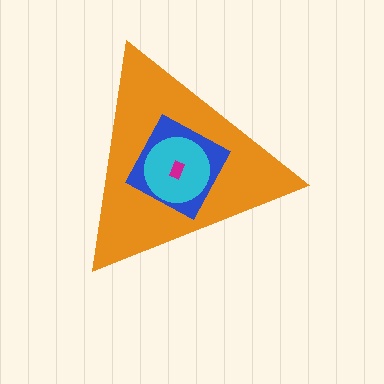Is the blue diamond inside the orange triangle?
Yes.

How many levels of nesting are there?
4.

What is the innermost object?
The magenta rectangle.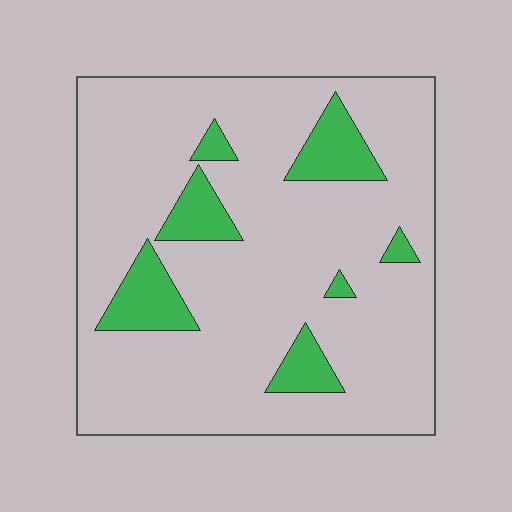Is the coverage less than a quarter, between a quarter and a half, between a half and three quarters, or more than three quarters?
Less than a quarter.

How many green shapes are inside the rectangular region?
7.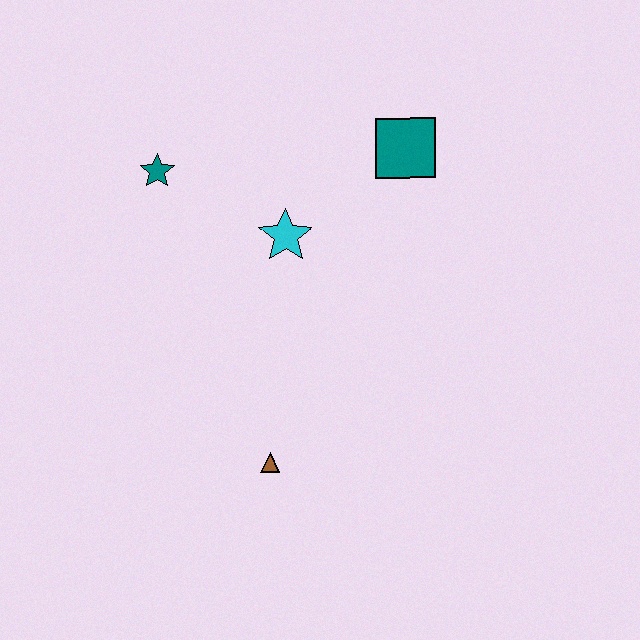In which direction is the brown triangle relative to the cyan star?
The brown triangle is below the cyan star.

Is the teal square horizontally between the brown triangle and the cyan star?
No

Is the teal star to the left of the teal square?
Yes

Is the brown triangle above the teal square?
No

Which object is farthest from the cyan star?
The brown triangle is farthest from the cyan star.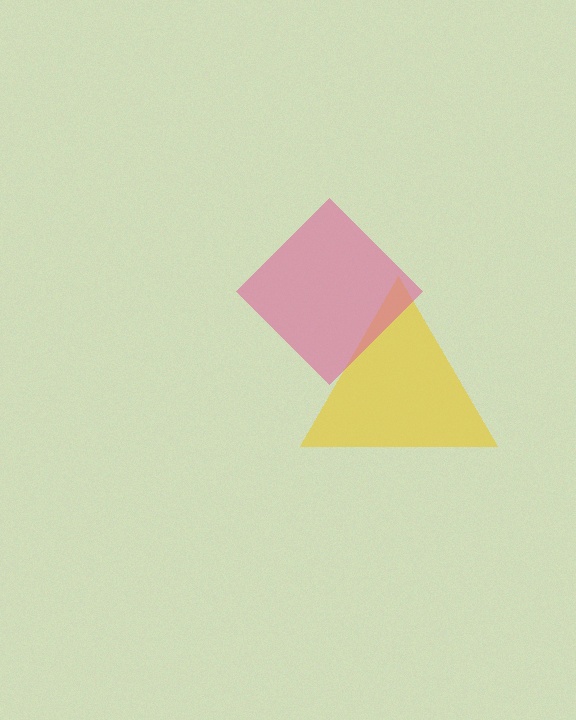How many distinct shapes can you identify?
There are 2 distinct shapes: a yellow triangle, a pink diamond.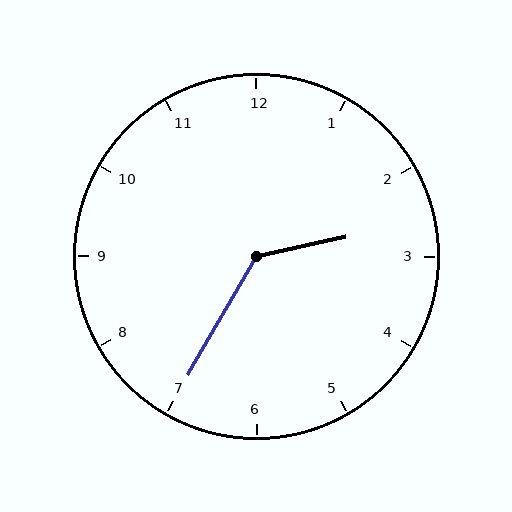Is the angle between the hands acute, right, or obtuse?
It is obtuse.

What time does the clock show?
2:35.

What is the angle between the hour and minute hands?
Approximately 132 degrees.